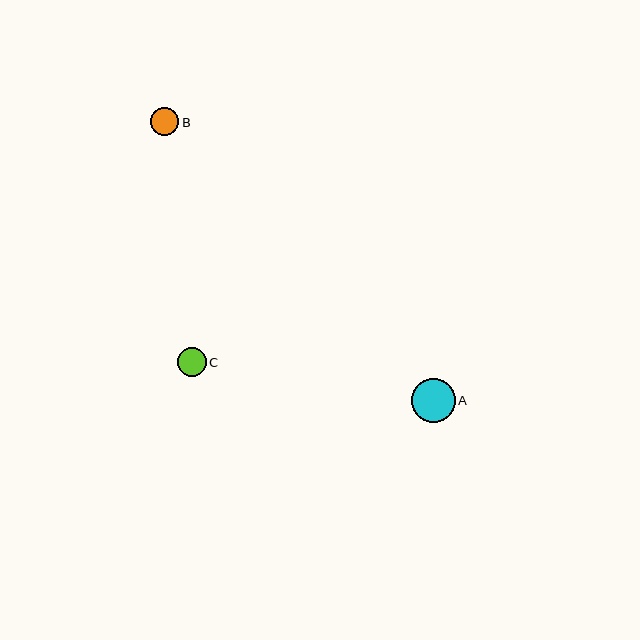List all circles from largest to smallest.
From largest to smallest: A, C, B.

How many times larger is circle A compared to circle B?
Circle A is approximately 1.6 times the size of circle B.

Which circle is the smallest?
Circle B is the smallest with a size of approximately 28 pixels.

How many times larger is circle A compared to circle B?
Circle A is approximately 1.6 times the size of circle B.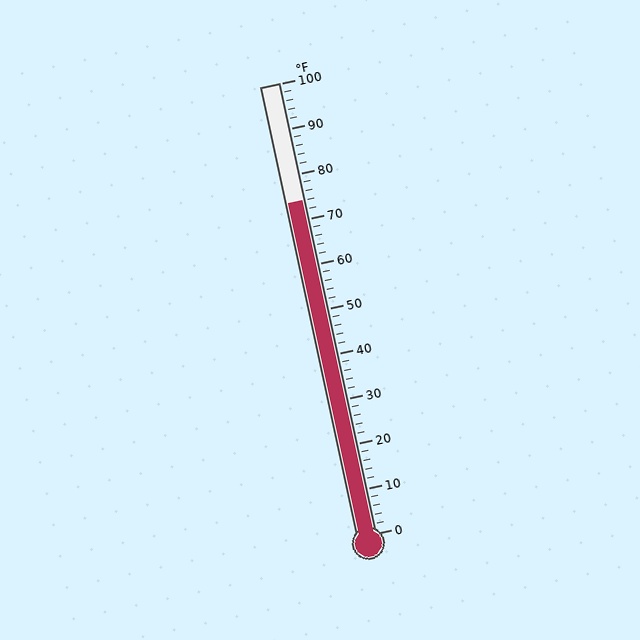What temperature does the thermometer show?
The thermometer shows approximately 74°F.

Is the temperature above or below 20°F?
The temperature is above 20°F.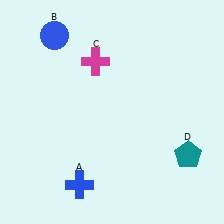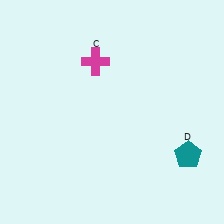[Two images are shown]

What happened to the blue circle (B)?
The blue circle (B) was removed in Image 2. It was in the top-left area of Image 1.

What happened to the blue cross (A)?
The blue cross (A) was removed in Image 2. It was in the bottom-left area of Image 1.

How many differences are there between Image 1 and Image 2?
There are 2 differences between the two images.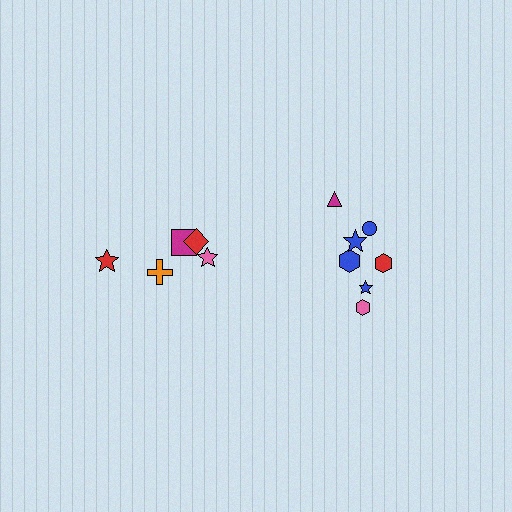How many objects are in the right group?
There are 7 objects.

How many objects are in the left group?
There are 5 objects.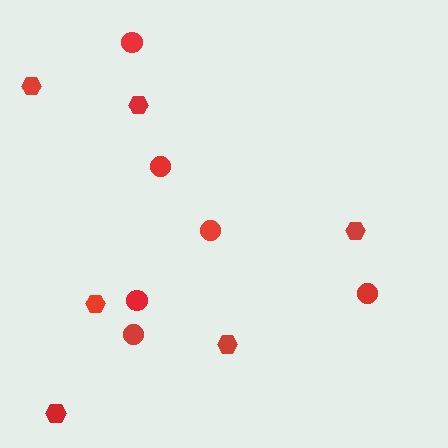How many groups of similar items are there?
There are 2 groups: one group of circles (6) and one group of hexagons (6).